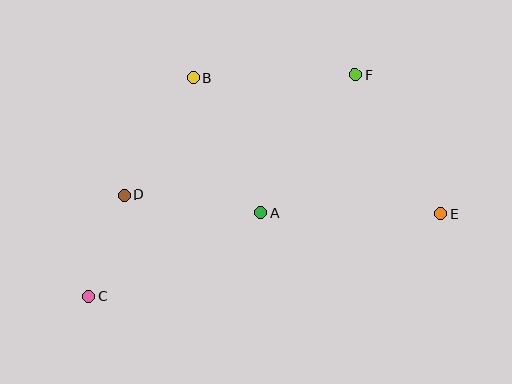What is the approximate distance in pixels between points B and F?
The distance between B and F is approximately 163 pixels.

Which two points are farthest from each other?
Points C and E are farthest from each other.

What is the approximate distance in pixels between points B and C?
The distance between B and C is approximately 241 pixels.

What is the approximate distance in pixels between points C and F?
The distance between C and F is approximately 347 pixels.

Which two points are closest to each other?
Points C and D are closest to each other.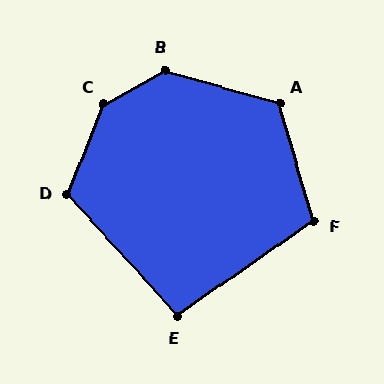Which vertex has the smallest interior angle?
E, at approximately 97 degrees.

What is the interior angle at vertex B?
Approximately 135 degrees (obtuse).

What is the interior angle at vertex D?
Approximately 116 degrees (obtuse).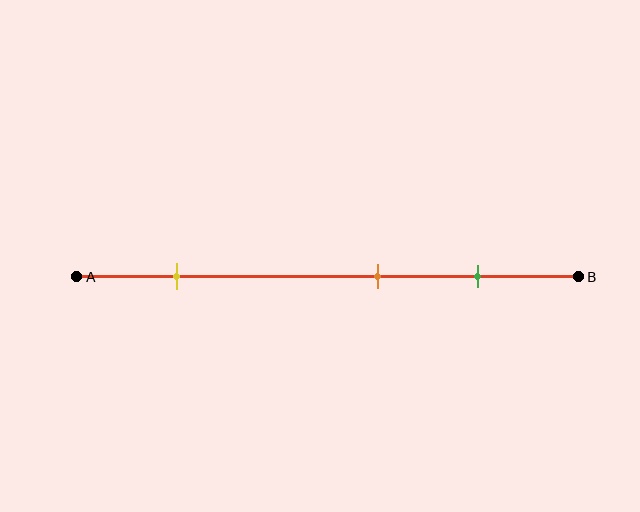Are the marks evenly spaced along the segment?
No, the marks are not evenly spaced.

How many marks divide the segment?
There are 3 marks dividing the segment.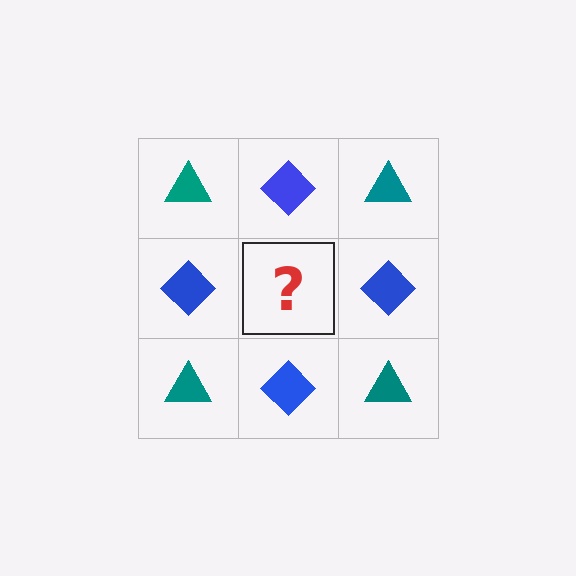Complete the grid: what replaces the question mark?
The question mark should be replaced with a teal triangle.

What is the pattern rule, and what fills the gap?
The rule is that it alternates teal triangle and blue diamond in a checkerboard pattern. The gap should be filled with a teal triangle.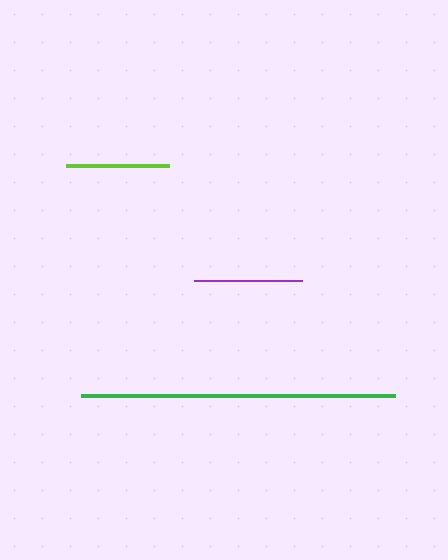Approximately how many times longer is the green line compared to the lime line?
The green line is approximately 3.0 times the length of the lime line.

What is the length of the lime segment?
The lime segment is approximately 103 pixels long.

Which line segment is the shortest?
The lime line is the shortest at approximately 103 pixels.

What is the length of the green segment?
The green segment is approximately 313 pixels long.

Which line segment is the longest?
The green line is the longest at approximately 313 pixels.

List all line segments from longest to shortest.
From longest to shortest: green, purple, lime.